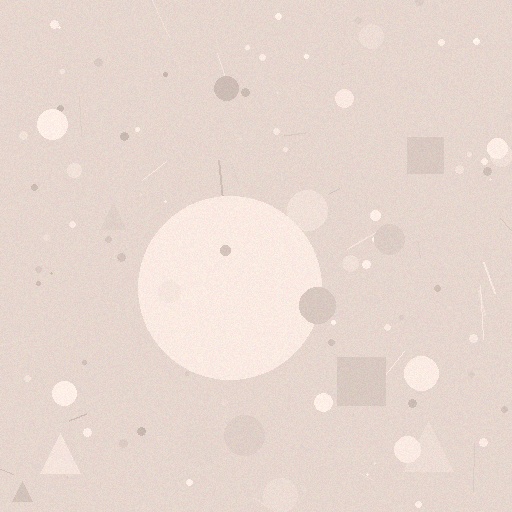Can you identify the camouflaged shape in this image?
The camouflaged shape is a circle.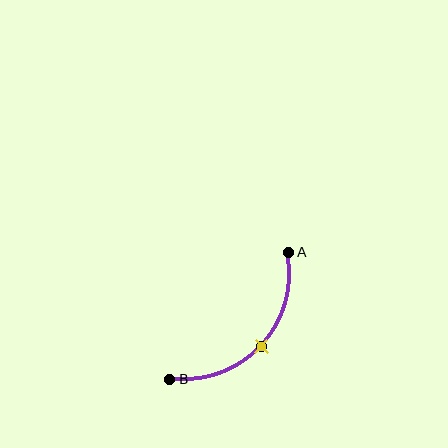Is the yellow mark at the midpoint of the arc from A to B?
Yes. The yellow mark lies on the arc at equal arc-length from both A and B — it is the arc midpoint.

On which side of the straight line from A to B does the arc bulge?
The arc bulges below and to the right of the straight line connecting A and B.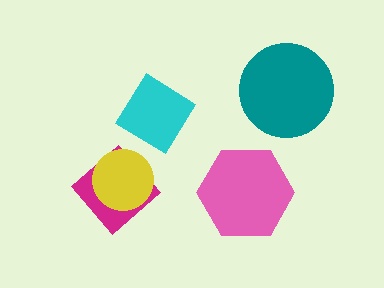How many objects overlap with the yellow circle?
1 object overlaps with the yellow circle.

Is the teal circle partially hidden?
No, no other shape covers it.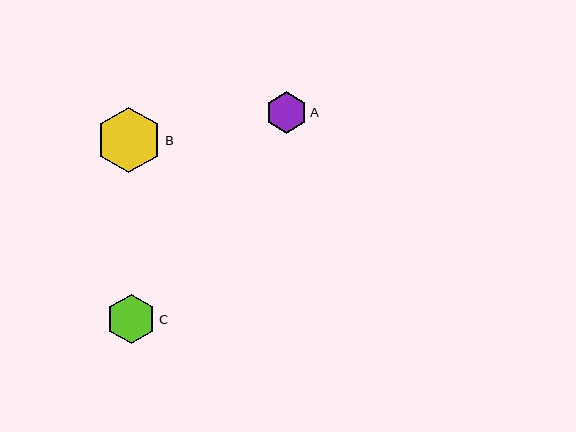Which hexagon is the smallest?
Hexagon A is the smallest with a size of approximately 41 pixels.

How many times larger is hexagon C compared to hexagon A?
Hexagon C is approximately 1.2 times the size of hexagon A.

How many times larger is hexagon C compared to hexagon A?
Hexagon C is approximately 1.2 times the size of hexagon A.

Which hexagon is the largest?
Hexagon B is the largest with a size of approximately 65 pixels.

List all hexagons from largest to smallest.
From largest to smallest: B, C, A.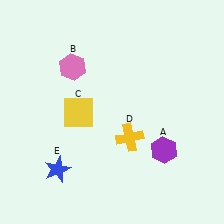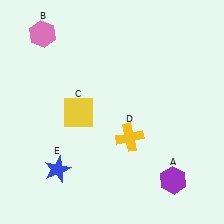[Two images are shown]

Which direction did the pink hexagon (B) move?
The pink hexagon (B) moved up.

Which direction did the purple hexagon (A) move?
The purple hexagon (A) moved down.